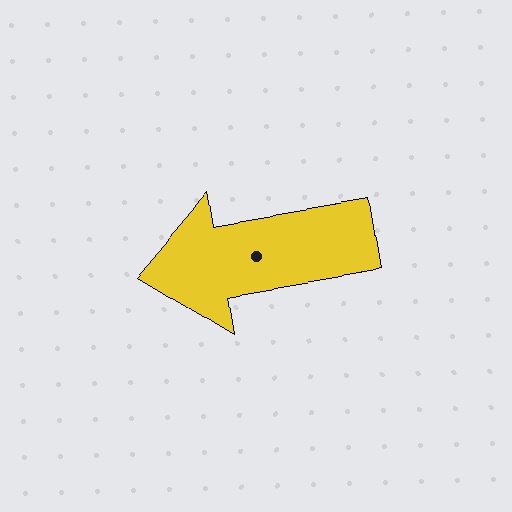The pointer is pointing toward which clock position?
Roughly 9 o'clock.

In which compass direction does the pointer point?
West.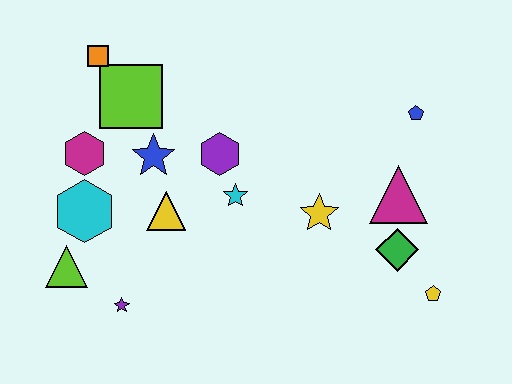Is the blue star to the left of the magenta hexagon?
No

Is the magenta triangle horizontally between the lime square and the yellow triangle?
No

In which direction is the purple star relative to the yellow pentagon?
The purple star is to the left of the yellow pentagon.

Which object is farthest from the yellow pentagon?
The orange square is farthest from the yellow pentagon.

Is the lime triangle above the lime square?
No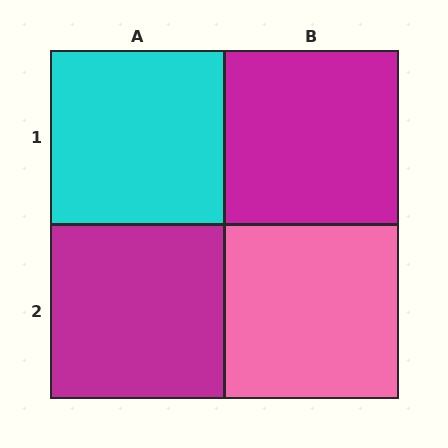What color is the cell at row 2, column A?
Magenta.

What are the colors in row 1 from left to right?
Cyan, magenta.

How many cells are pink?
1 cell is pink.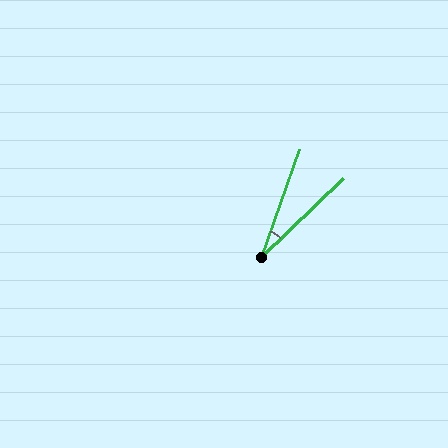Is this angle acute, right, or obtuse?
It is acute.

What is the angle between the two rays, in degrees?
Approximately 27 degrees.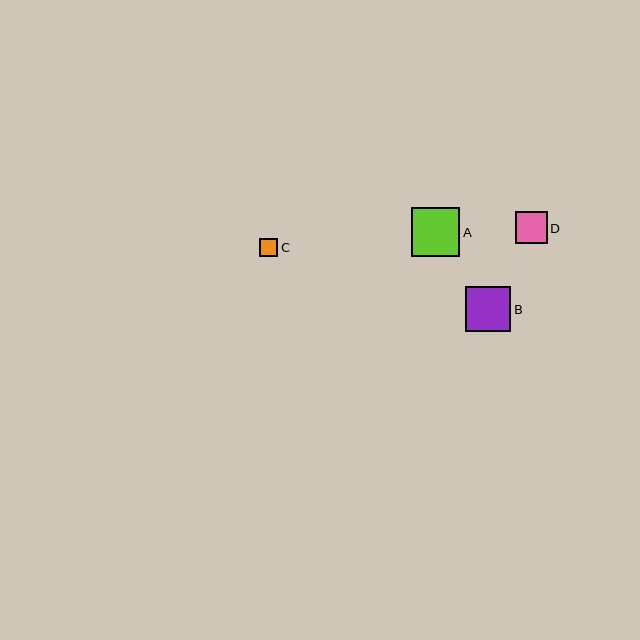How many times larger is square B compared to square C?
Square B is approximately 2.5 times the size of square C.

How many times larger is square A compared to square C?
Square A is approximately 2.7 times the size of square C.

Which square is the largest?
Square A is the largest with a size of approximately 49 pixels.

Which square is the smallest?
Square C is the smallest with a size of approximately 18 pixels.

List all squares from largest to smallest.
From largest to smallest: A, B, D, C.